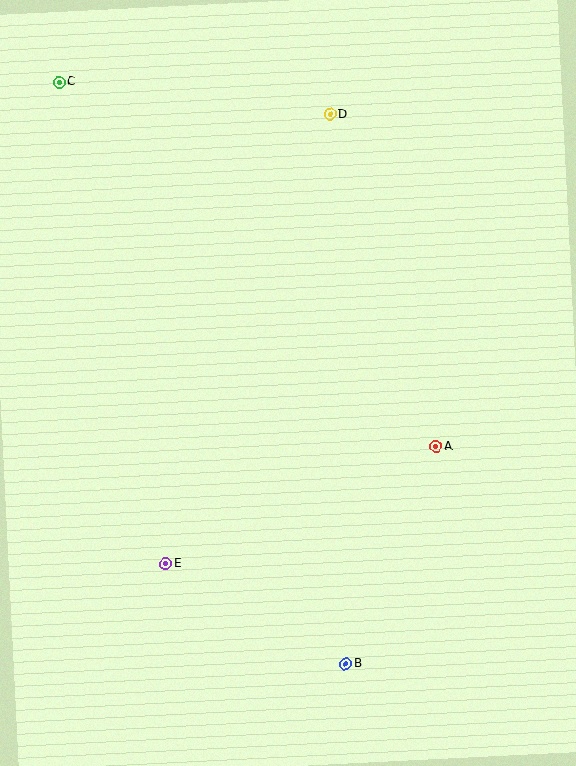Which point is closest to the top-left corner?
Point C is closest to the top-left corner.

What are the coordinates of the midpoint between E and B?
The midpoint between E and B is at (256, 614).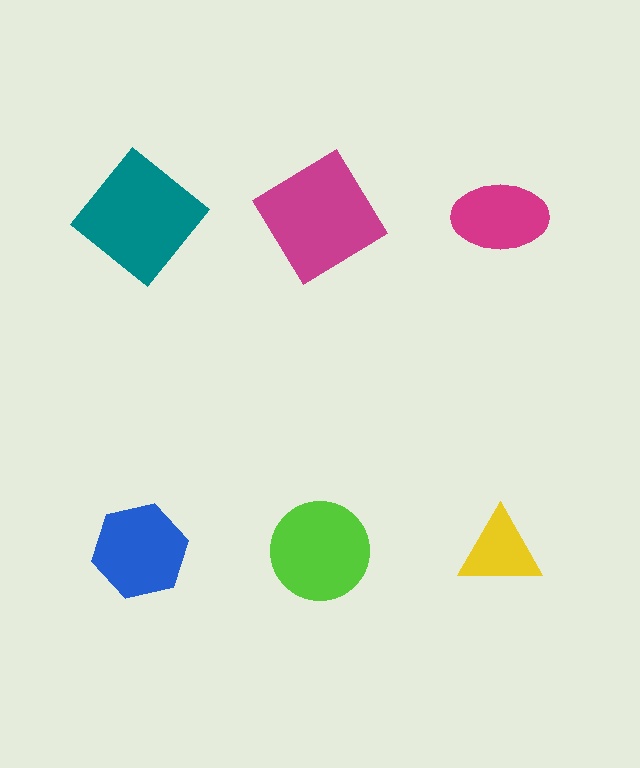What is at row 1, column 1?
A teal diamond.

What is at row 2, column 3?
A yellow triangle.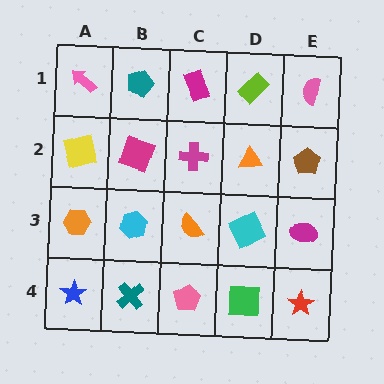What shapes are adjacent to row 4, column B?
A cyan hexagon (row 3, column B), a blue star (row 4, column A), a pink pentagon (row 4, column C).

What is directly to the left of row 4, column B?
A blue star.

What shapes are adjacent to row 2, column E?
A pink semicircle (row 1, column E), a magenta ellipse (row 3, column E), an orange triangle (row 2, column D).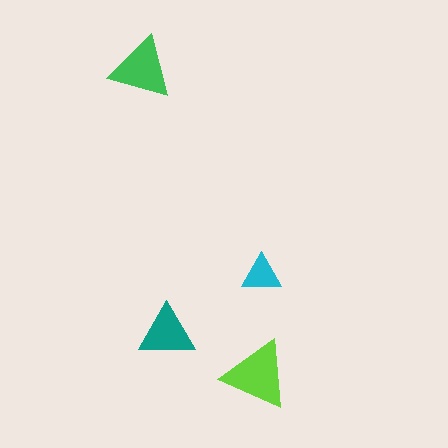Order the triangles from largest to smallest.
the lime one, the green one, the teal one, the cyan one.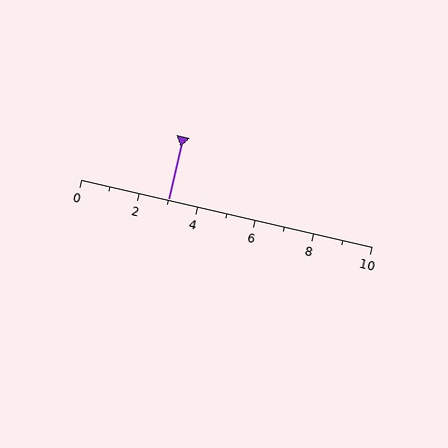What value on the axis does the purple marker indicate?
The marker indicates approximately 3.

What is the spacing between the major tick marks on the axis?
The major ticks are spaced 2 apart.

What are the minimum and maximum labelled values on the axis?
The axis runs from 0 to 10.